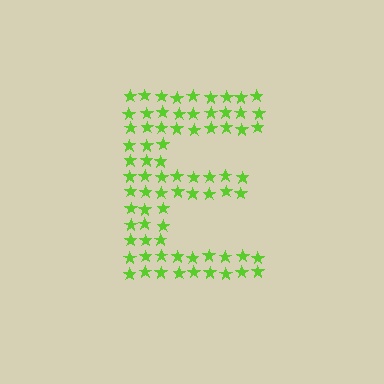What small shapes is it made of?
It is made of small stars.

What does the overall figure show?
The overall figure shows the letter E.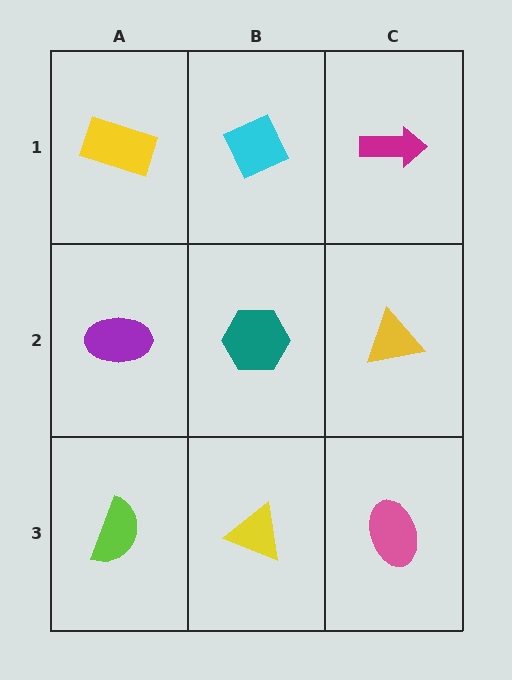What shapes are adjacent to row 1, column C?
A yellow triangle (row 2, column C), a cyan diamond (row 1, column B).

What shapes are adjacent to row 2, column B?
A cyan diamond (row 1, column B), a yellow triangle (row 3, column B), a purple ellipse (row 2, column A), a yellow triangle (row 2, column C).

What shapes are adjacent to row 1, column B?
A teal hexagon (row 2, column B), a yellow rectangle (row 1, column A), a magenta arrow (row 1, column C).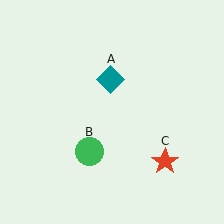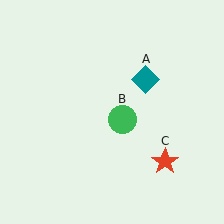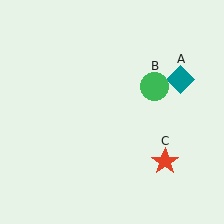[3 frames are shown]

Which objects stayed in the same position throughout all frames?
Red star (object C) remained stationary.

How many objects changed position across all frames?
2 objects changed position: teal diamond (object A), green circle (object B).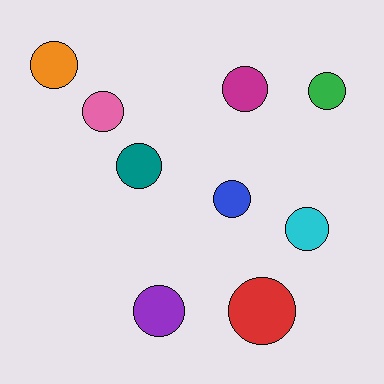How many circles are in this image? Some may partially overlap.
There are 9 circles.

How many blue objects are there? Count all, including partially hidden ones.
There is 1 blue object.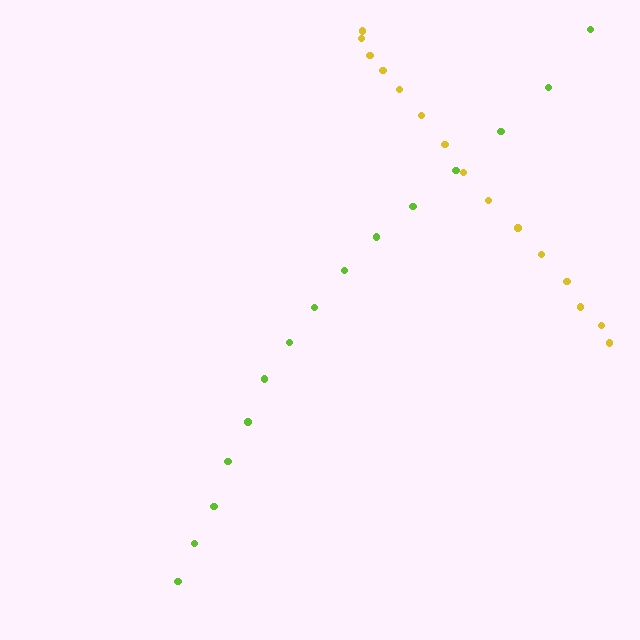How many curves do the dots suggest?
There are 2 distinct paths.